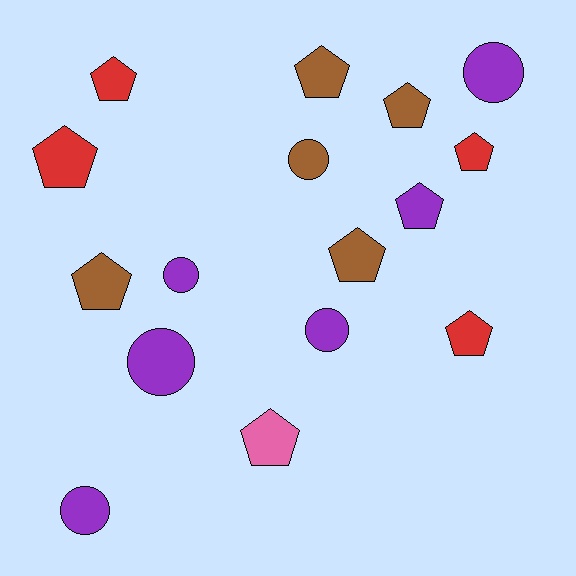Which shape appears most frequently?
Pentagon, with 10 objects.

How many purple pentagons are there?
There is 1 purple pentagon.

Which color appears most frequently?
Purple, with 6 objects.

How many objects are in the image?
There are 16 objects.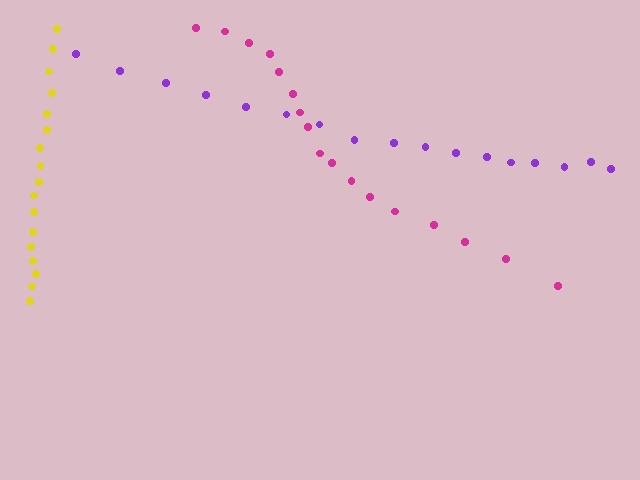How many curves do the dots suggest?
There are 3 distinct paths.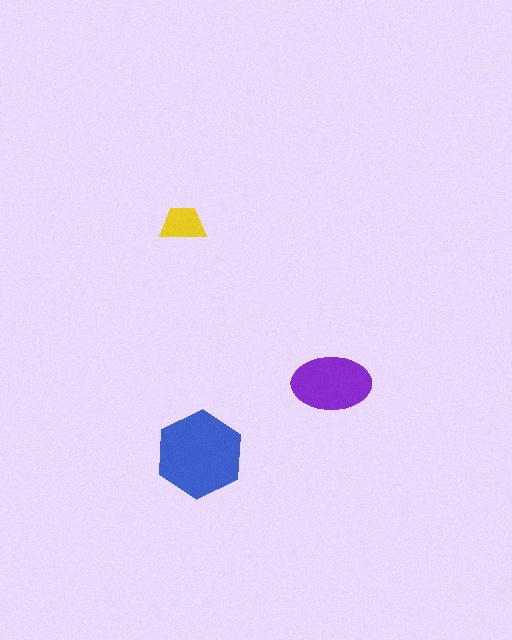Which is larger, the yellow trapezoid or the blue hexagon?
The blue hexagon.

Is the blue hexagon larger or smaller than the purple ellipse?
Larger.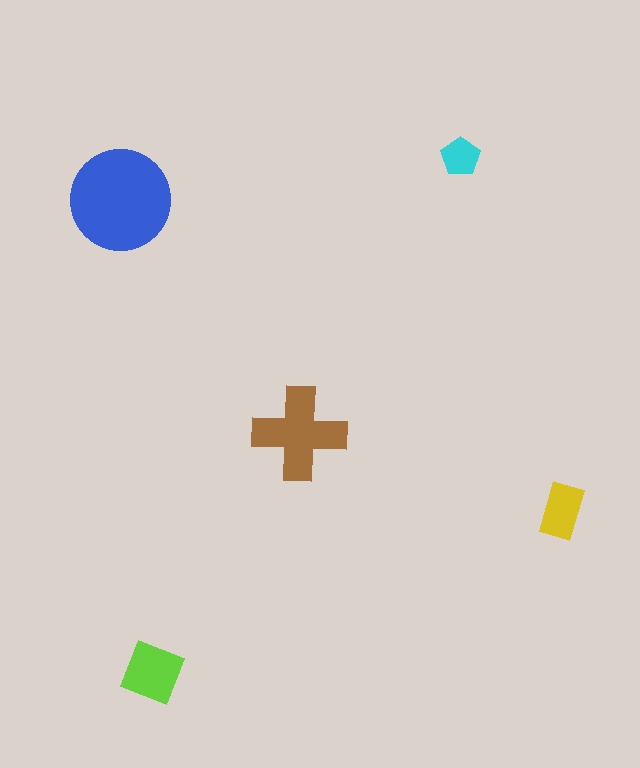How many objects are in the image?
There are 5 objects in the image.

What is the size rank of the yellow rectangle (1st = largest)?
4th.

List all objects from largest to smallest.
The blue circle, the brown cross, the lime square, the yellow rectangle, the cyan pentagon.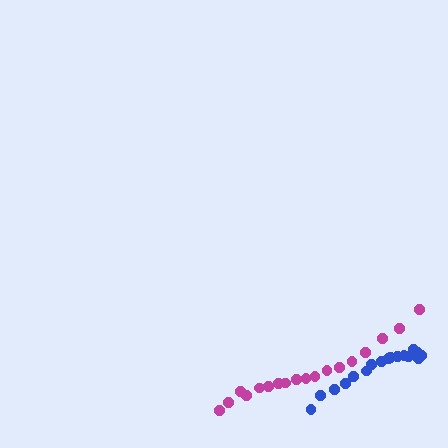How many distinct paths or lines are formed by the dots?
There are 2 distinct paths.